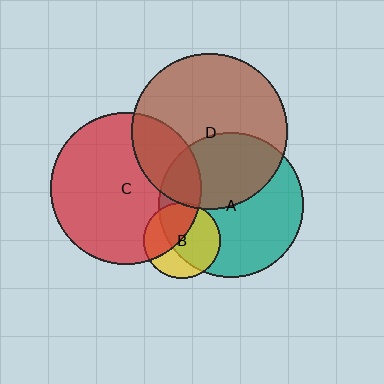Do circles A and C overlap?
Yes.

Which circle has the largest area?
Circle D (brown).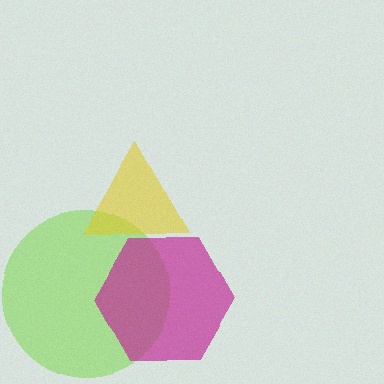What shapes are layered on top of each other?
The layered shapes are: a lime circle, a yellow triangle, a magenta hexagon.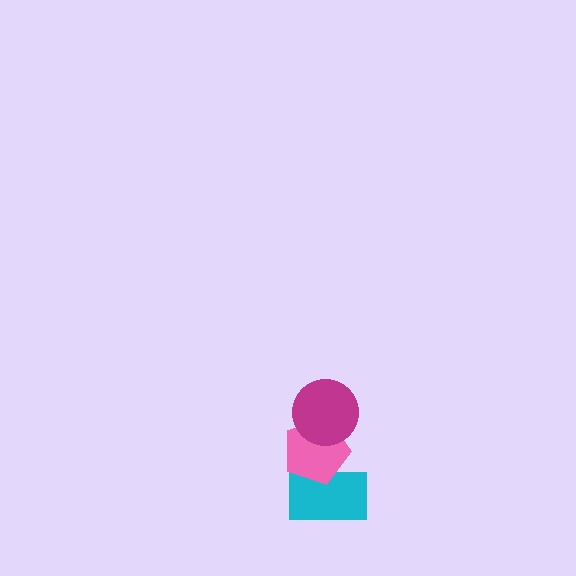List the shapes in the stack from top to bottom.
From top to bottom: the magenta circle, the pink pentagon, the cyan rectangle.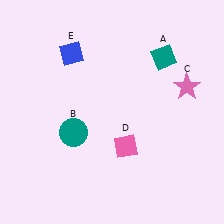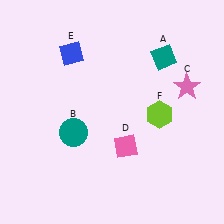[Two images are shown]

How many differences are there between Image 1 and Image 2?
There is 1 difference between the two images.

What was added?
A lime hexagon (F) was added in Image 2.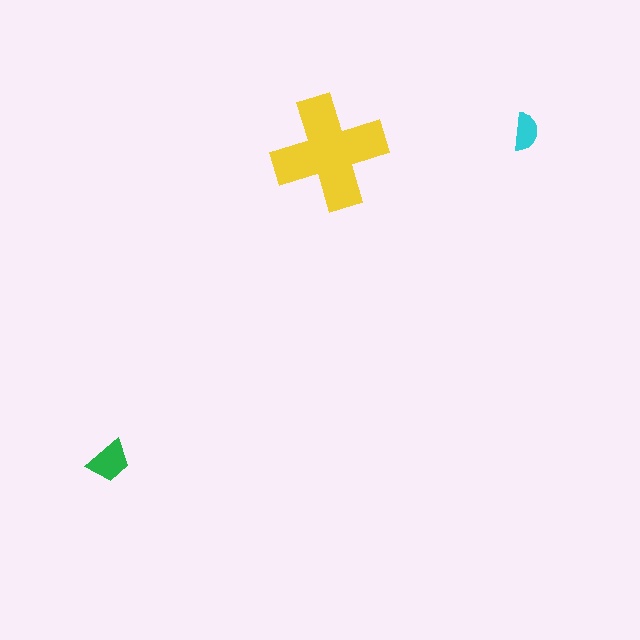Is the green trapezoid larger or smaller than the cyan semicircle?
Larger.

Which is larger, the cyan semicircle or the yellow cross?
The yellow cross.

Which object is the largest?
The yellow cross.